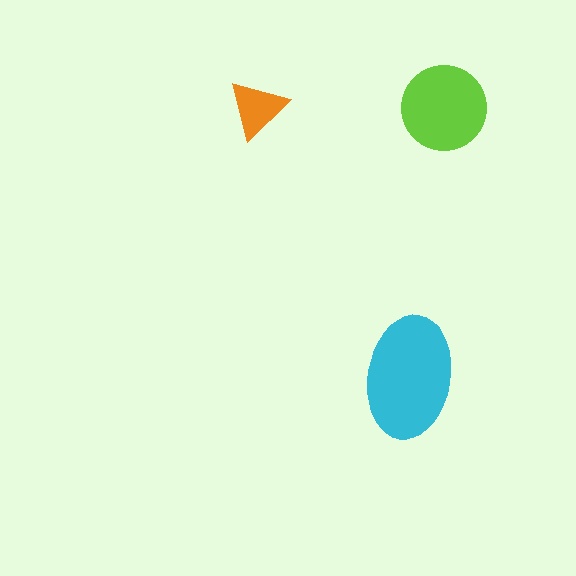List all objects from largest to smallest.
The cyan ellipse, the lime circle, the orange triangle.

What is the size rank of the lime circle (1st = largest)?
2nd.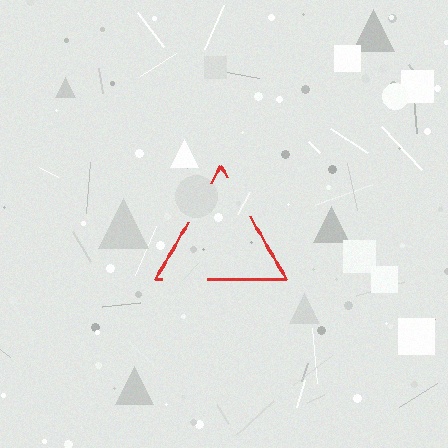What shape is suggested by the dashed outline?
The dashed outline suggests a triangle.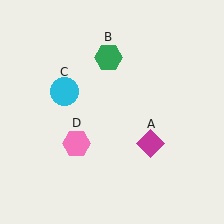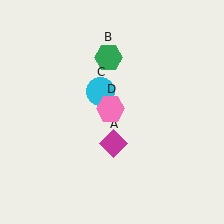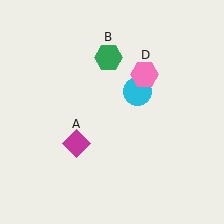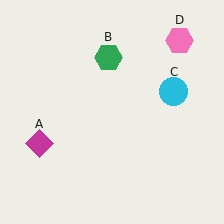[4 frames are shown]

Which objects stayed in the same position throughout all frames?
Green hexagon (object B) remained stationary.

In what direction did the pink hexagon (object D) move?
The pink hexagon (object D) moved up and to the right.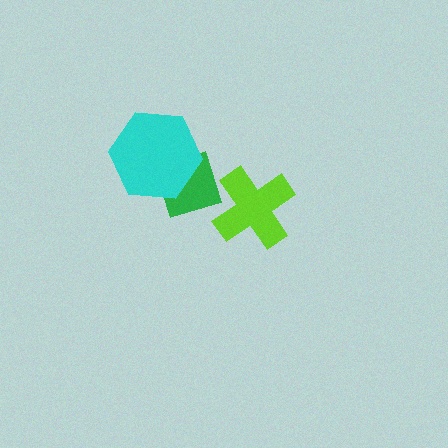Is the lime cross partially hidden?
No, no other shape covers it.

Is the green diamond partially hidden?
Yes, it is partially covered by another shape.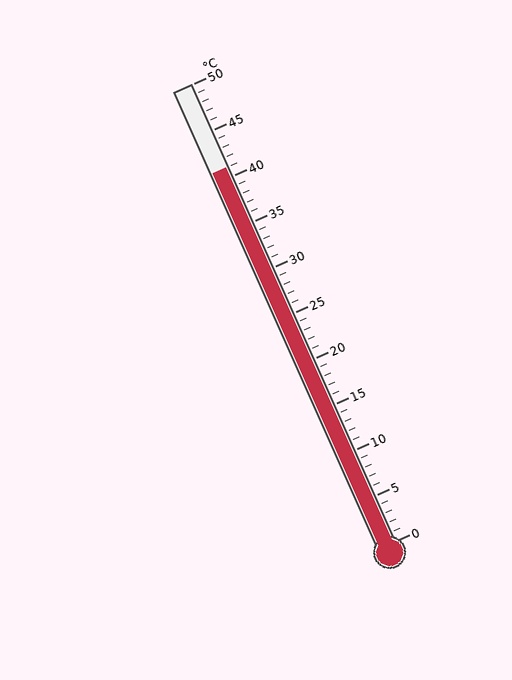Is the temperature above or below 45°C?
The temperature is below 45°C.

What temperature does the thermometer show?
The thermometer shows approximately 41°C.